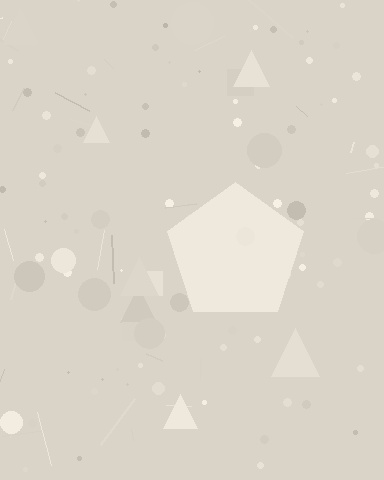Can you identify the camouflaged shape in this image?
The camouflaged shape is a pentagon.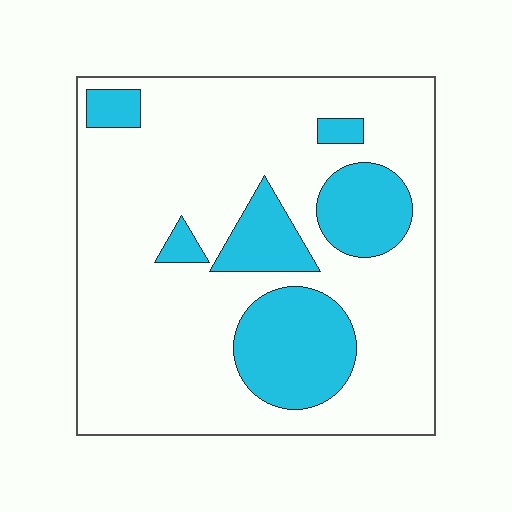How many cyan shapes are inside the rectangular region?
6.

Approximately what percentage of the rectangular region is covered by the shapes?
Approximately 25%.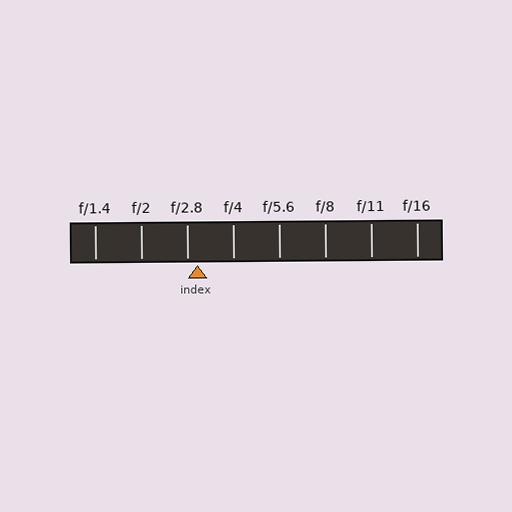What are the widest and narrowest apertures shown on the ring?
The widest aperture shown is f/1.4 and the narrowest is f/16.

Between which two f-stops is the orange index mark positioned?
The index mark is between f/2.8 and f/4.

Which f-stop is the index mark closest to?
The index mark is closest to f/2.8.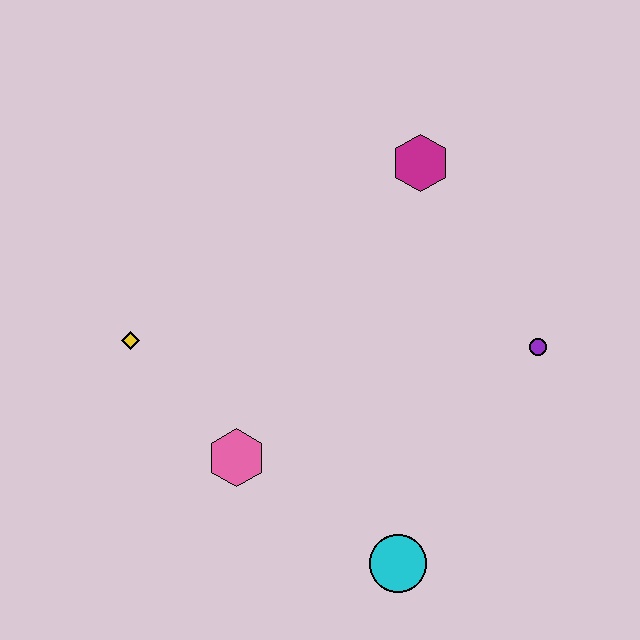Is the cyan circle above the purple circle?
No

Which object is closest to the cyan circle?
The pink hexagon is closest to the cyan circle.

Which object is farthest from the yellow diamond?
The purple circle is farthest from the yellow diamond.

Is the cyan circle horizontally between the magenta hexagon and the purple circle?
No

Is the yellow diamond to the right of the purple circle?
No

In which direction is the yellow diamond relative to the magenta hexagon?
The yellow diamond is to the left of the magenta hexagon.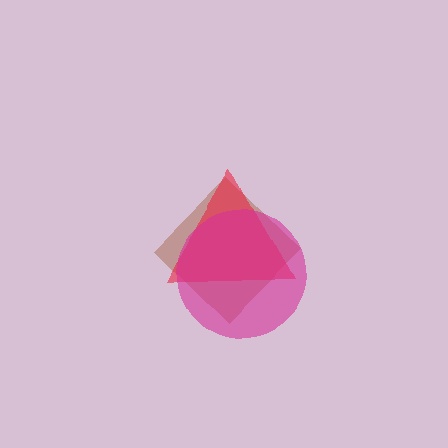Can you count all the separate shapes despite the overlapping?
Yes, there are 3 separate shapes.